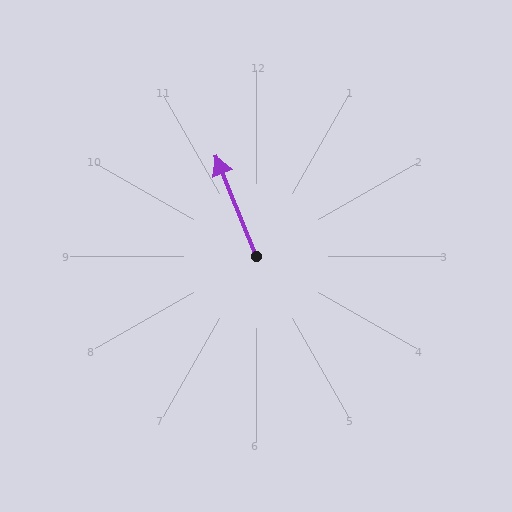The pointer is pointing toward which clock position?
Roughly 11 o'clock.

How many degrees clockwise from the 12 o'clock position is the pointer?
Approximately 338 degrees.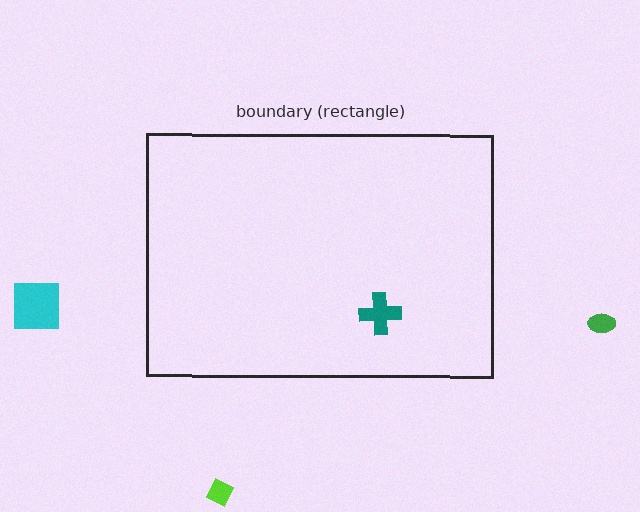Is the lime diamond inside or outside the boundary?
Outside.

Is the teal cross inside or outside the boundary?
Inside.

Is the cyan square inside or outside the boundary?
Outside.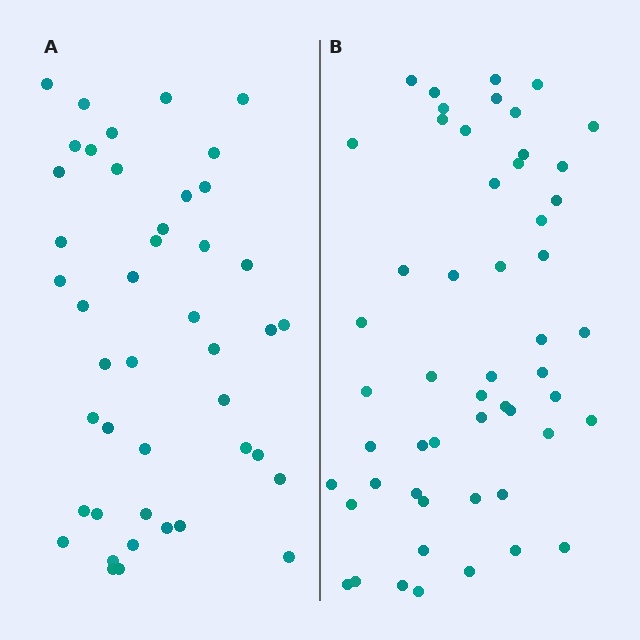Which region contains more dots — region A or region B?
Region B (the right region) has more dots.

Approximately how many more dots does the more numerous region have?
Region B has roughly 8 or so more dots than region A.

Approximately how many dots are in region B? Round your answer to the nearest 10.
About 50 dots. (The exact count is 53, which rounds to 50.)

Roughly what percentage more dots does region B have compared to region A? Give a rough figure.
About 20% more.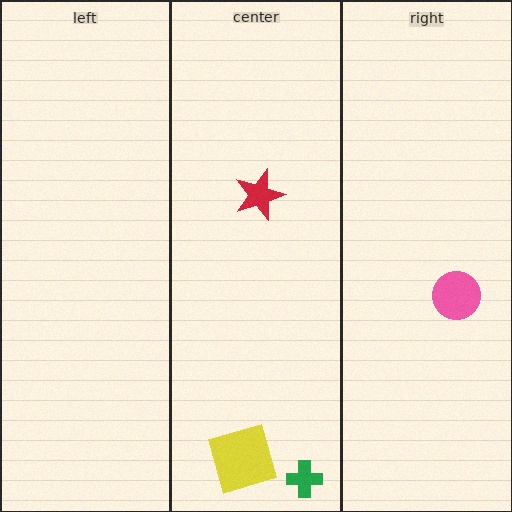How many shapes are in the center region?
3.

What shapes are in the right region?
The pink circle.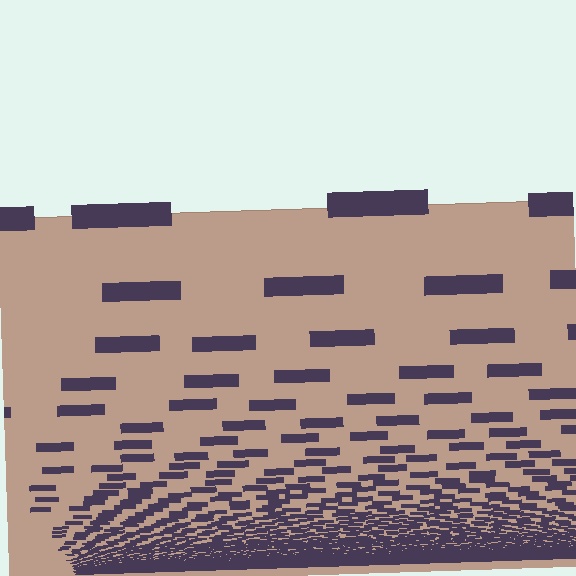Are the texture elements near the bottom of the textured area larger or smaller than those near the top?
Smaller. The gradient is inverted — elements near the bottom are smaller and denser.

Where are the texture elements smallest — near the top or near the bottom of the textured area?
Near the bottom.